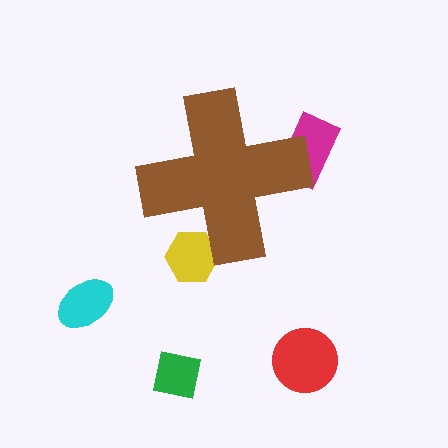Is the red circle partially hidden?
No, the red circle is fully visible.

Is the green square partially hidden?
No, the green square is fully visible.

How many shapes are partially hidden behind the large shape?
2 shapes are partially hidden.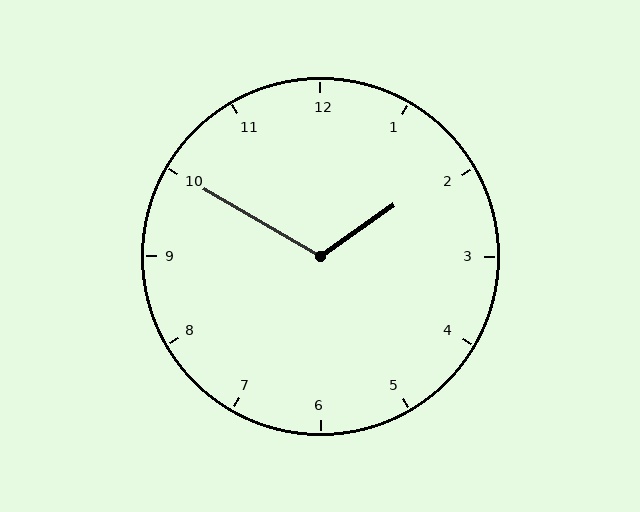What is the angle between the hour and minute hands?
Approximately 115 degrees.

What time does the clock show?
1:50.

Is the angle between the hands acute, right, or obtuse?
It is obtuse.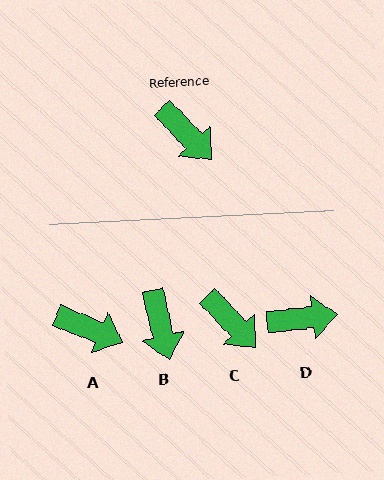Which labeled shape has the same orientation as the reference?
C.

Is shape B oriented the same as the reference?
No, it is off by about 30 degrees.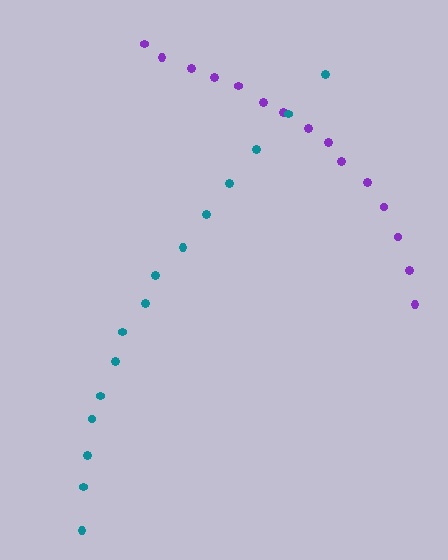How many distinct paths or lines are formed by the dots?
There are 2 distinct paths.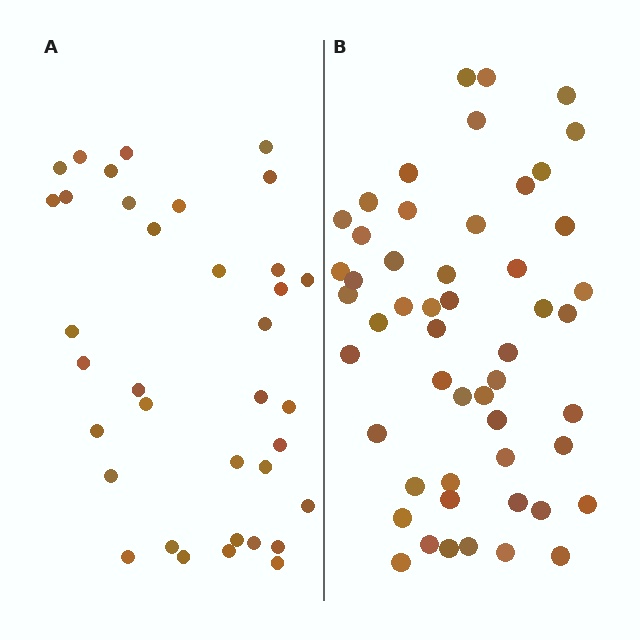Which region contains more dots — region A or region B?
Region B (the right region) has more dots.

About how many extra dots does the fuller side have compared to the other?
Region B has approximately 15 more dots than region A.